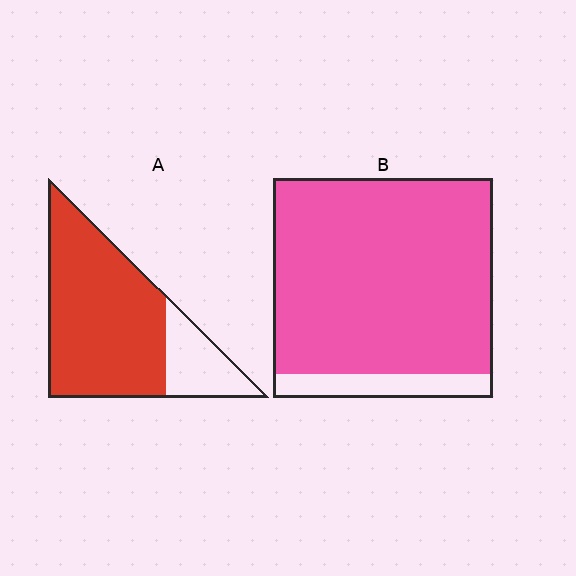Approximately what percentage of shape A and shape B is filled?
A is approximately 80% and B is approximately 90%.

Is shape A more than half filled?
Yes.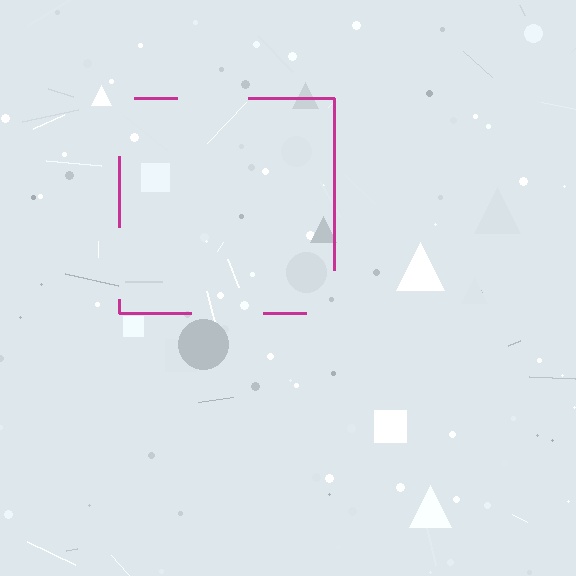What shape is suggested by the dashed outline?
The dashed outline suggests a square.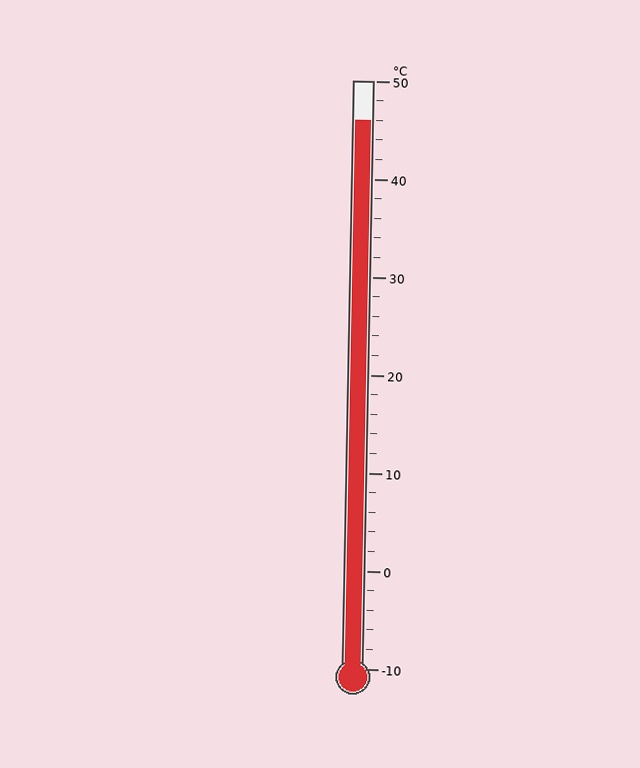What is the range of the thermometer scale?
The thermometer scale ranges from -10°C to 50°C.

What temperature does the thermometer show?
The thermometer shows approximately 46°C.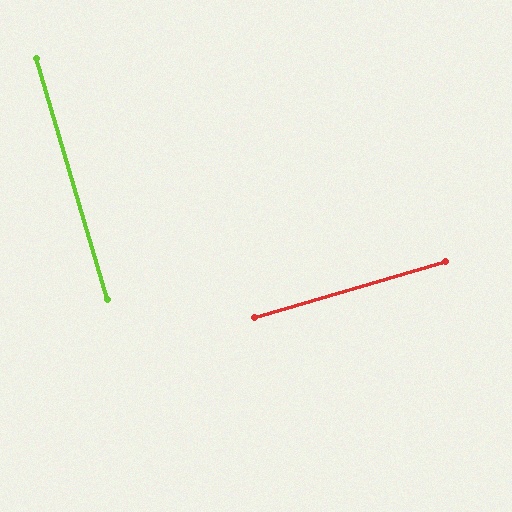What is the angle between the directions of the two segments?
Approximately 90 degrees.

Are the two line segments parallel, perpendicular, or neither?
Perpendicular — they meet at approximately 90°.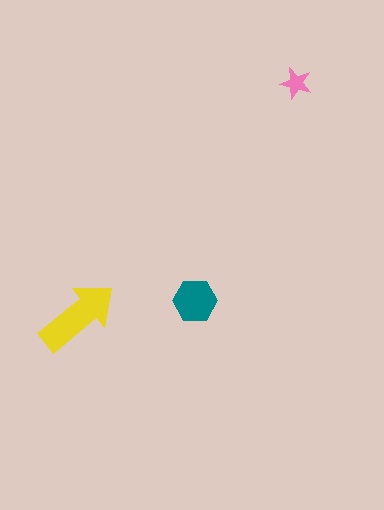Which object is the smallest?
The pink star.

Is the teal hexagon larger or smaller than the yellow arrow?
Smaller.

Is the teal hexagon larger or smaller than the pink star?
Larger.